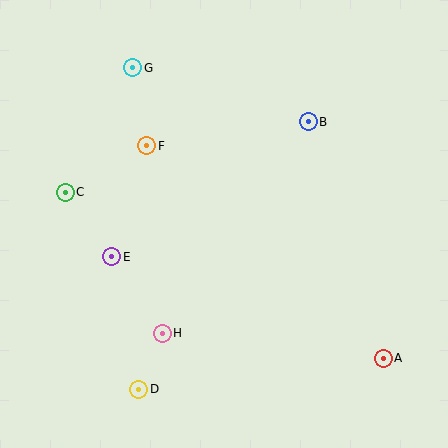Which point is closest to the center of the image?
Point F at (147, 146) is closest to the center.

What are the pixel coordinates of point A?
Point A is at (383, 358).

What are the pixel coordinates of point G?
Point G is at (133, 68).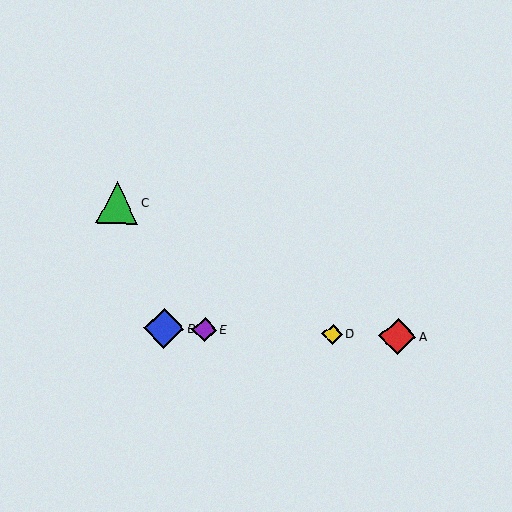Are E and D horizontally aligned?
Yes, both are at y≈330.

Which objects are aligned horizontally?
Objects A, B, D, E are aligned horizontally.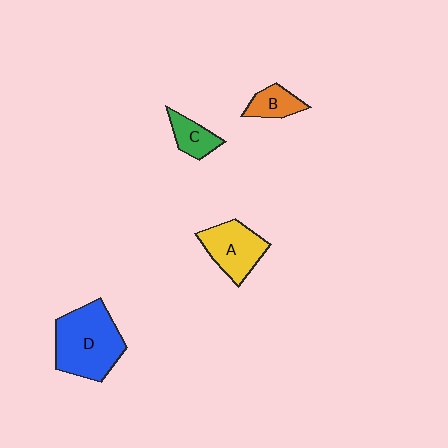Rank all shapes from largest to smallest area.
From largest to smallest: D (blue), A (yellow), C (green), B (orange).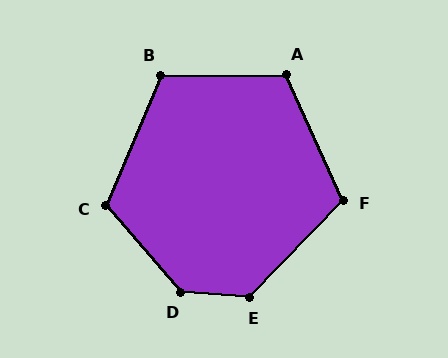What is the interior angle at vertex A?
Approximately 114 degrees (obtuse).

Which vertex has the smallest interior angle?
F, at approximately 111 degrees.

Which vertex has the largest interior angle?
D, at approximately 135 degrees.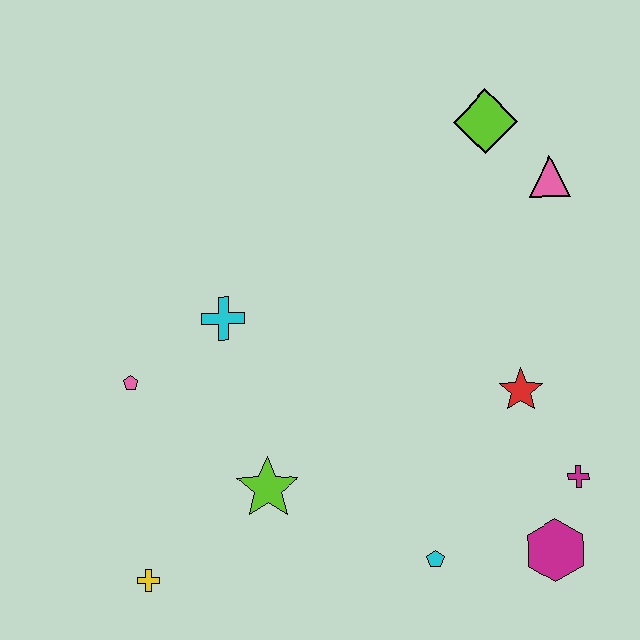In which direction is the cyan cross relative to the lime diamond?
The cyan cross is to the left of the lime diamond.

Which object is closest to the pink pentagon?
The cyan cross is closest to the pink pentagon.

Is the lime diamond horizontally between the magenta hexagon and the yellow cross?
Yes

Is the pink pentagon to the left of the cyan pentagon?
Yes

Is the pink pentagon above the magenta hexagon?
Yes